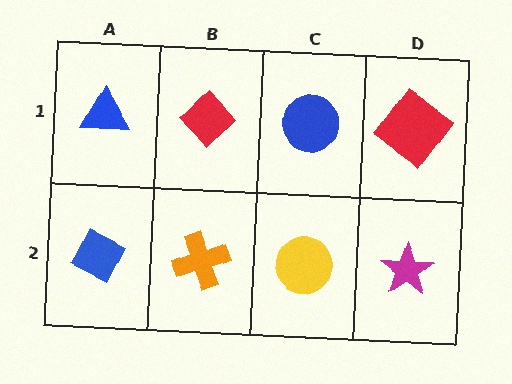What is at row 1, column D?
A red diamond.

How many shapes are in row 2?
4 shapes.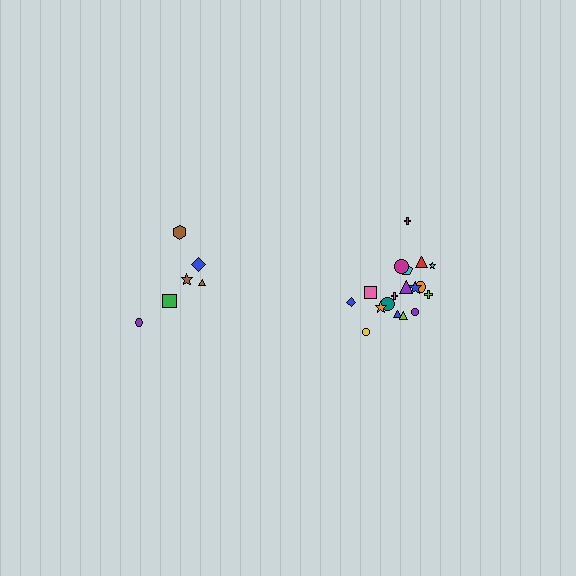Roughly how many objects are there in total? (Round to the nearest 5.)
Roughly 25 objects in total.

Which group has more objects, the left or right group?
The right group.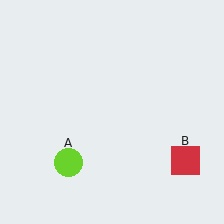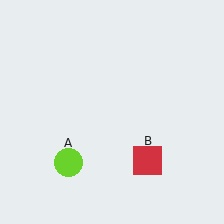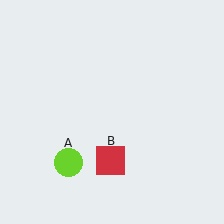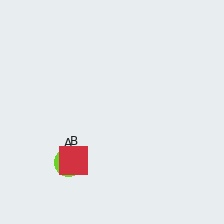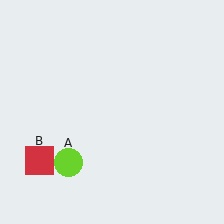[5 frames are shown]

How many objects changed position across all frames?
1 object changed position: red square (object B).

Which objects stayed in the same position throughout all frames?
Lime circle (object A) remained stationary.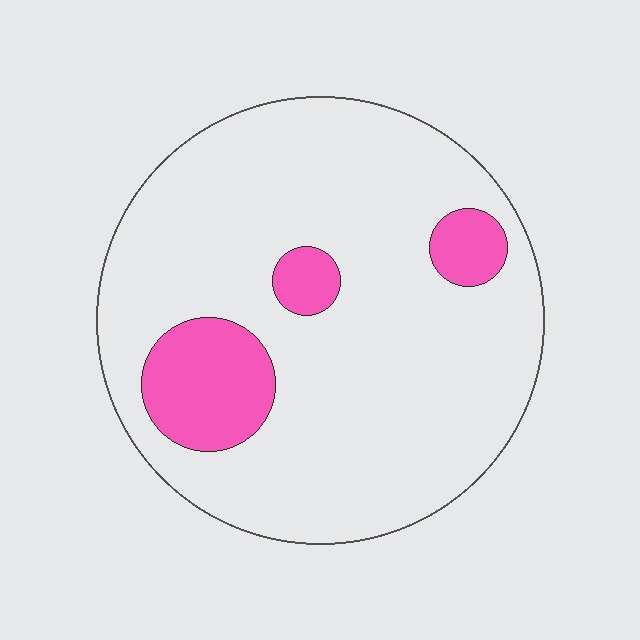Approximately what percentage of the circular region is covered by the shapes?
Approximately 15%.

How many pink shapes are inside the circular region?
3.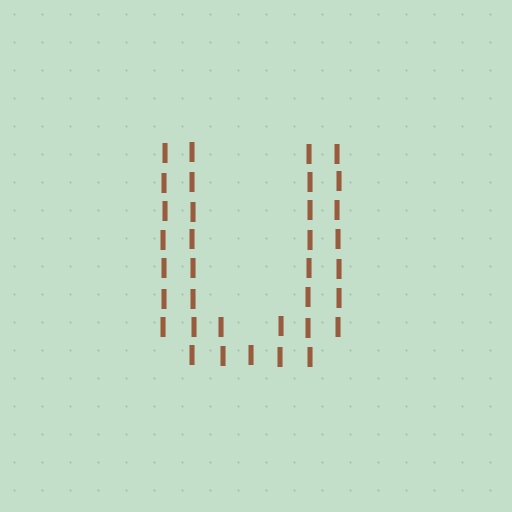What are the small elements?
The small elements are letter I's.